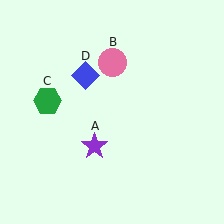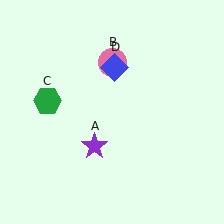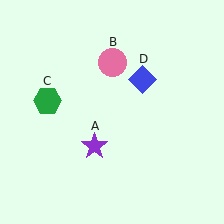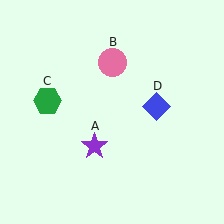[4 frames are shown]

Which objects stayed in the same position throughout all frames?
Purple star (object A) and pink circle (object B) and green hexagon (object C) remained stationary.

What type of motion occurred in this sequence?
The blue diamond (object D) rotated clockwise around the center of the scene.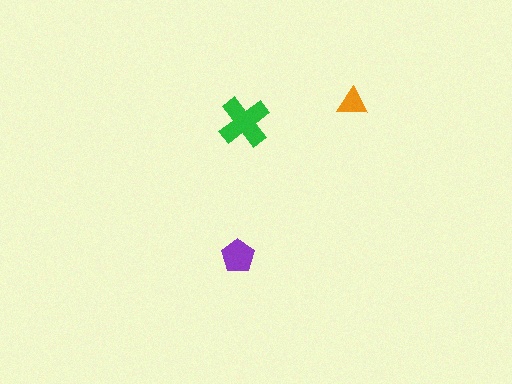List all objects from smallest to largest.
The orange triangle, the purple pentagon, the green cross.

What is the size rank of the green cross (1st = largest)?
1st.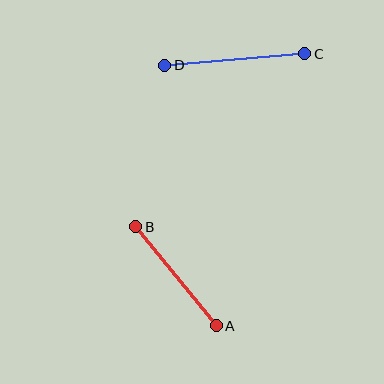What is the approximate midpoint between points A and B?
The midpoint is at approximately (176, 276) pixels.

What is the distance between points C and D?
The distance is approximately 140 pixels.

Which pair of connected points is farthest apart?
Points C and D are farthest apart.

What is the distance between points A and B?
The distance is approximately 128 pixels.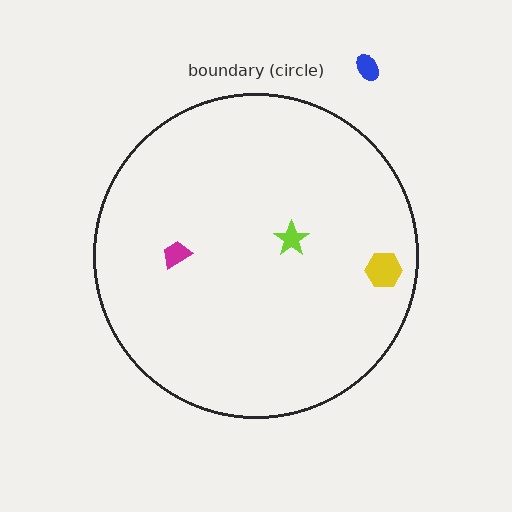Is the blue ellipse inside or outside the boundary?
Outside.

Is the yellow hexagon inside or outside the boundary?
Inside.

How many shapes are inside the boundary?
3 inside, 1 outside.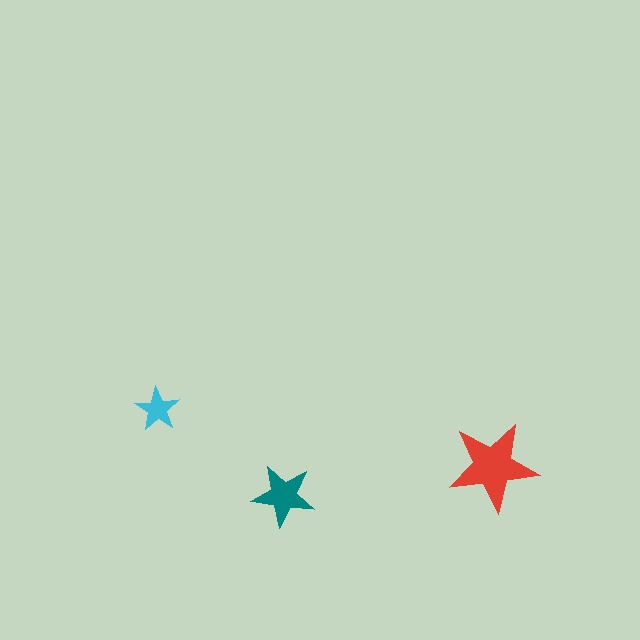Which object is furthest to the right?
The red star is rightmost.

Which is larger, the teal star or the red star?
The red one.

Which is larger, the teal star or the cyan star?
The teal one.